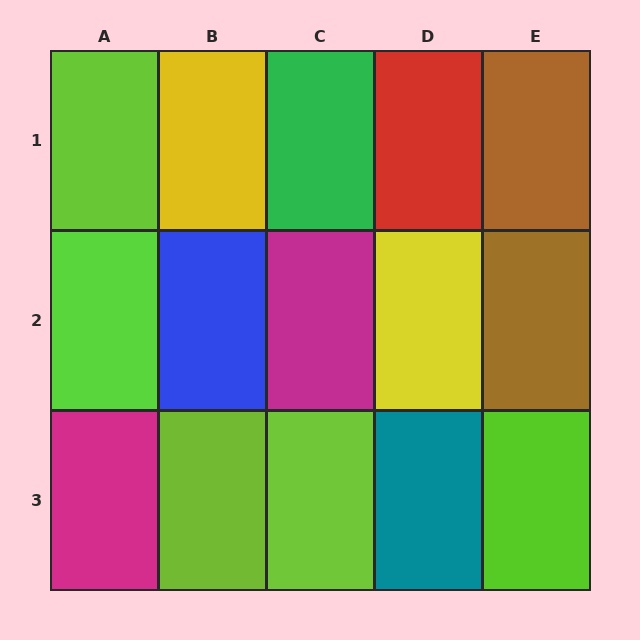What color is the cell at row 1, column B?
Yellow.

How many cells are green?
1 cell is green.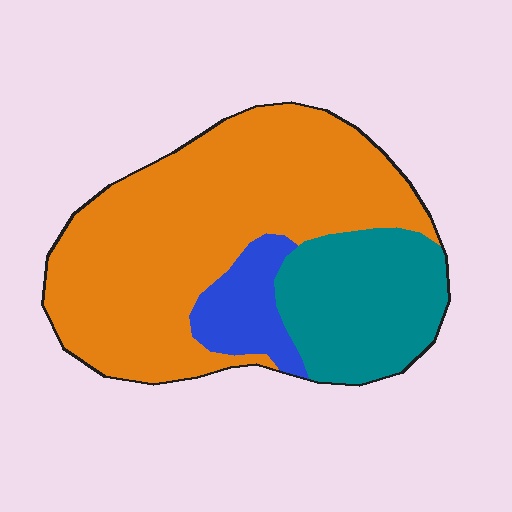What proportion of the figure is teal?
Teal takes up between a quarter and a half of the figure.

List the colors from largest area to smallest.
From largest to smallest: orange, teal, blue.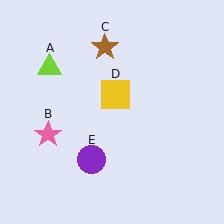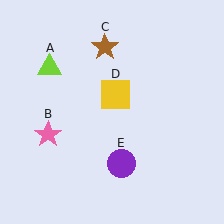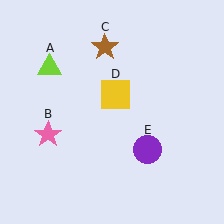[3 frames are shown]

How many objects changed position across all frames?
1 object changed position: purple circle (object E).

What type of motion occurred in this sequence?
The purple circle (object E) rotated counterclockwise around the center of the scene.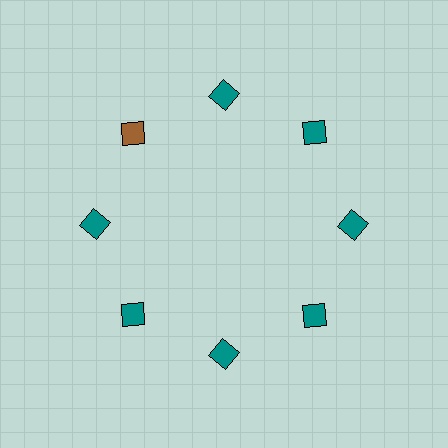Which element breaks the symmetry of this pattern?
The brown diamond at roughly the 10 o'clock position breaks the symmetry. All other shapes are teal diamonds.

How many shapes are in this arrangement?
There are 8 shapes arranged in a ring pattern.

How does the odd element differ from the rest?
It has a different color: brown instead of teal.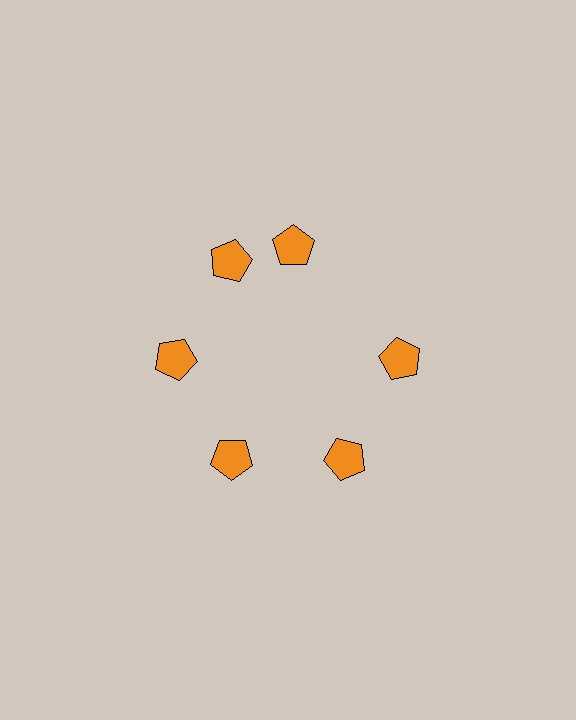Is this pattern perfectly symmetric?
No. The 6 orange pentagons are arranged in a ring, but one element near the 1 o'clock position is rotated out of alignment along the ring, breaking the 6-fold rotational symmetry.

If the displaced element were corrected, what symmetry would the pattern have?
It would have 6-fold rotational symmetry — the pattern would map onto itself every 60 degrees.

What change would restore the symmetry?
The symmetry would be restored by rotating it back into even spacing with its neighbors so that all 6 pentagons sit at equal angles and equal distance from the center.